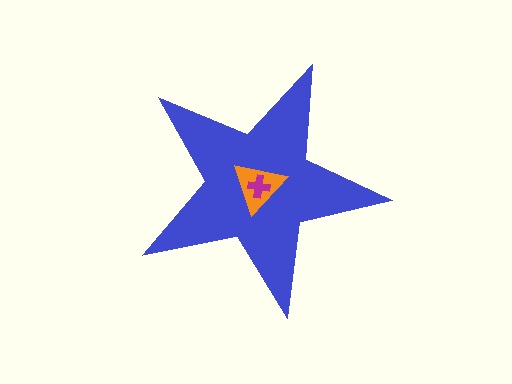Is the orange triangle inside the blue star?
Yes.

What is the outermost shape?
The blue star.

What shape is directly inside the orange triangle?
The magenta cross.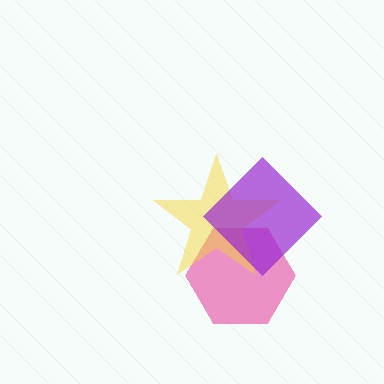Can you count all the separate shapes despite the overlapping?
Yes, there are 3 separate shapes.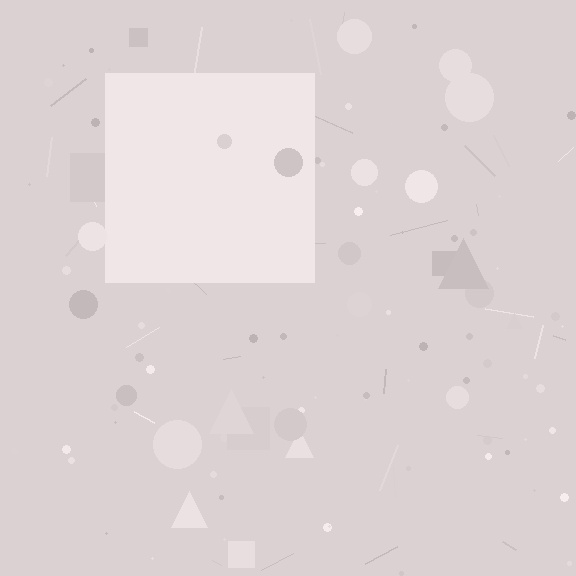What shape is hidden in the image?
A square is hidden in the image.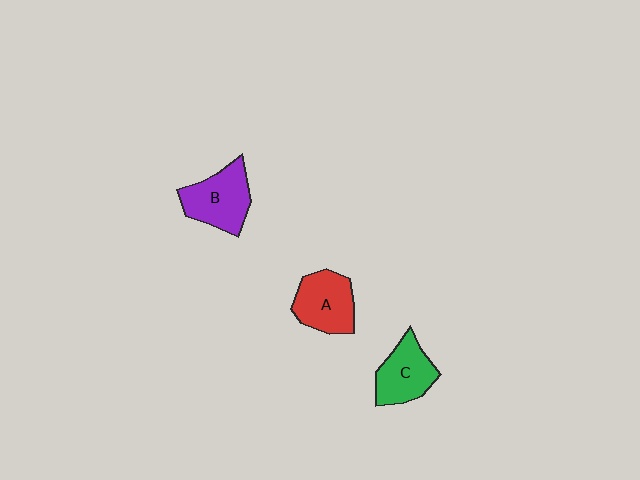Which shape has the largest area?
Shape B (purple).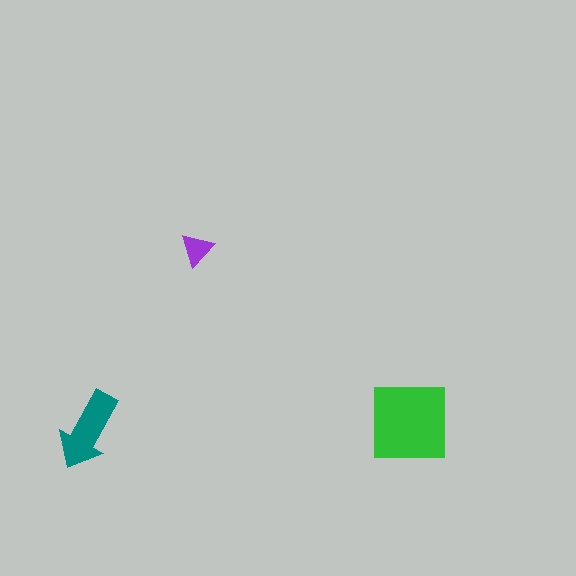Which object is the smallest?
The purple triangle.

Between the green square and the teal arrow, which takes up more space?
The green square.